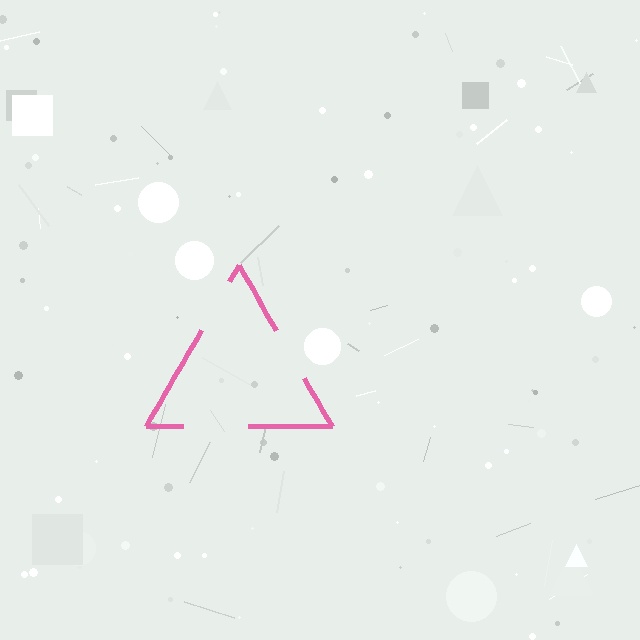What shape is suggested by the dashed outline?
The dashed outline suggests a triangle.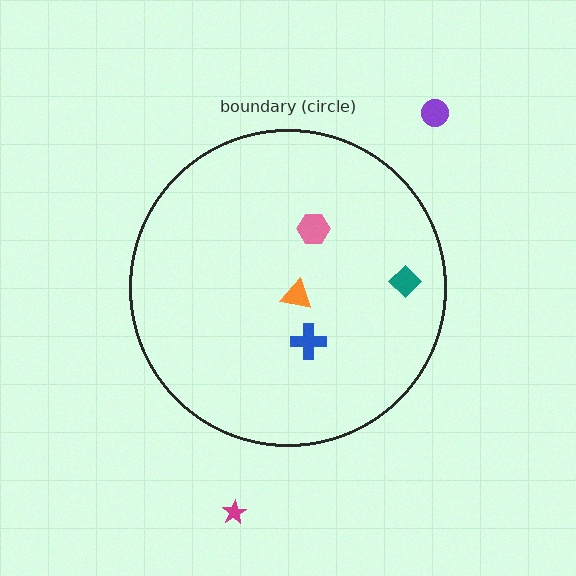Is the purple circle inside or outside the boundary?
Outside.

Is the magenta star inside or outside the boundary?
Outside.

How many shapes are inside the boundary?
4 inside, 2 outside.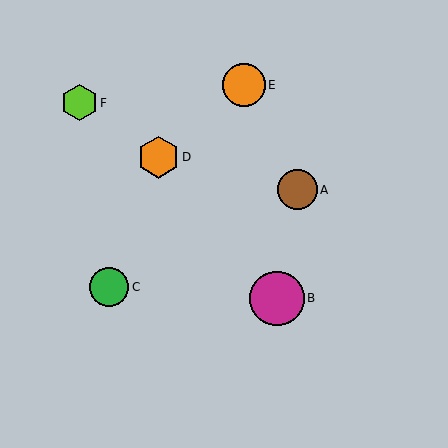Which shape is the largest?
The magenta circle (labeled B) is the largest.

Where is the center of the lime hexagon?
The center of the lime hexagon is at (79, 103).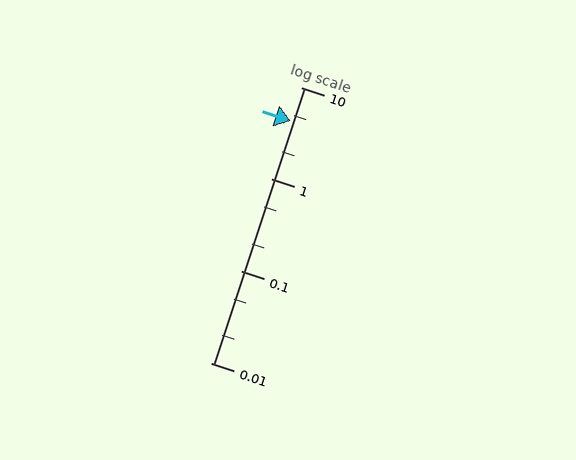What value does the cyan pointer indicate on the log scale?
The pointer indicates approximately 4.3.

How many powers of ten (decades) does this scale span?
The scale spans 3 decades, from 0.01 to 10.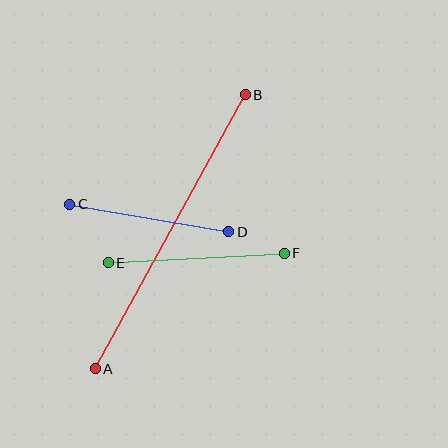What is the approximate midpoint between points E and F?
The midpoint is at approximately (196, 258) pixels.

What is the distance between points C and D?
The distance is approximately 161 pixels.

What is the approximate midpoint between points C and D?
The midpoint is at approximately (149, 218) pixels.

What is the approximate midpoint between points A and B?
The midpoint is at approximately (170, 232) pixels.